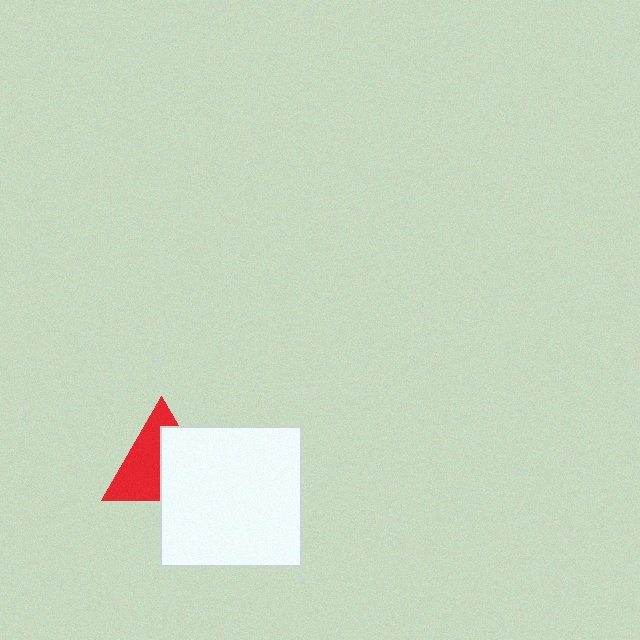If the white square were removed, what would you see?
You would see the complete red triangle.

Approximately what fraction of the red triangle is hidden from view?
Roughly 49% of the red triangle is hidden behind the white square.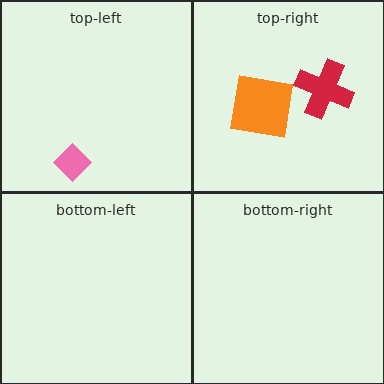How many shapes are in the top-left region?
1.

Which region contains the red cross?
The top-right region.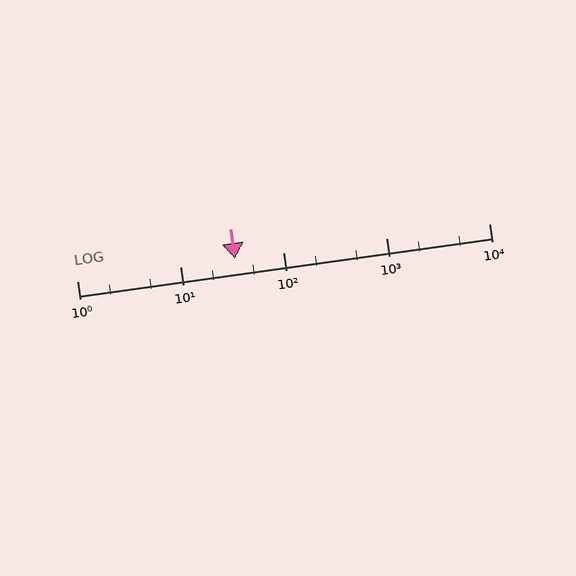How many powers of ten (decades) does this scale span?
The scale spans 4 decades, from 1 to 10000.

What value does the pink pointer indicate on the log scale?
The pointer indicates approximately 34.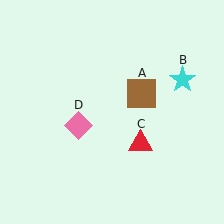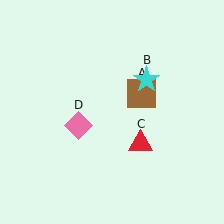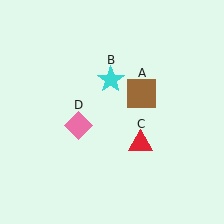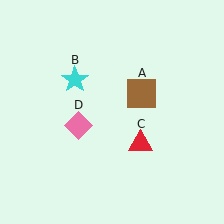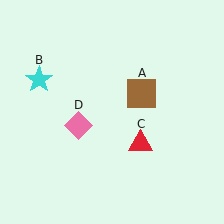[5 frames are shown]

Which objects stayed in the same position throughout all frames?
Brown square (object A) and red triangle (object C) and pink diamond (object D) remained stationary.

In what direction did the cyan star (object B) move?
The cyan star (object B) moved left.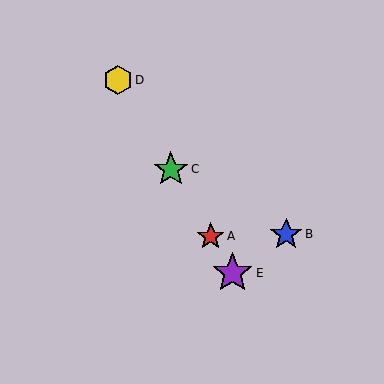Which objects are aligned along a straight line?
Objects A, C, D, E are aligned along a straight line.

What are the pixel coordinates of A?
Object A is at (211, 236).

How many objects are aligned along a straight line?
4 objects (A, C, D, E) are aligned along a straight line.